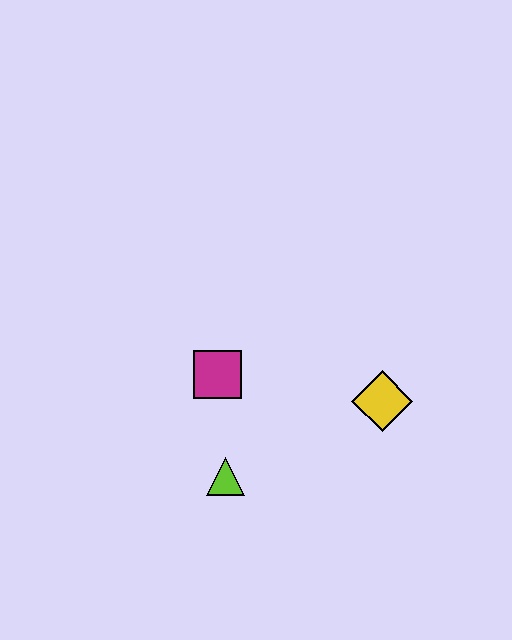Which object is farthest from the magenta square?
The yellow diamond is farthest from the magenta square.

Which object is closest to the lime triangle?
The magenta square is closest to the lime triangle.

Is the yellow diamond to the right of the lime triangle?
Yes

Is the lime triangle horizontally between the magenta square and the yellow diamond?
Yes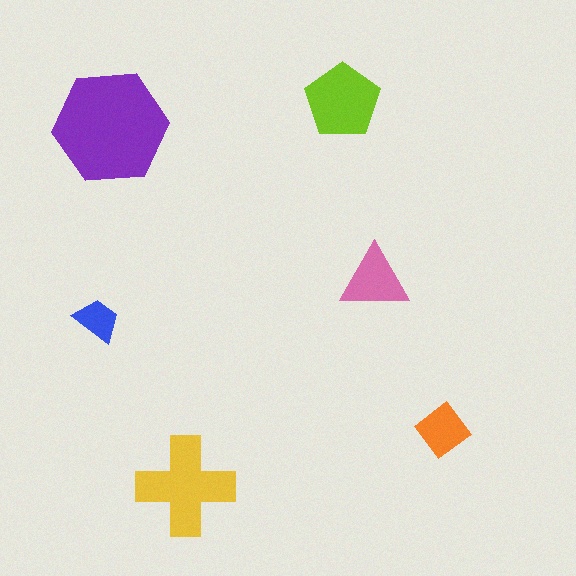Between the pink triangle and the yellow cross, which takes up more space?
The yellow cross.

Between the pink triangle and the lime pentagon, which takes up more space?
The lime pentagon.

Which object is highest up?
The lime pentagon is topmost.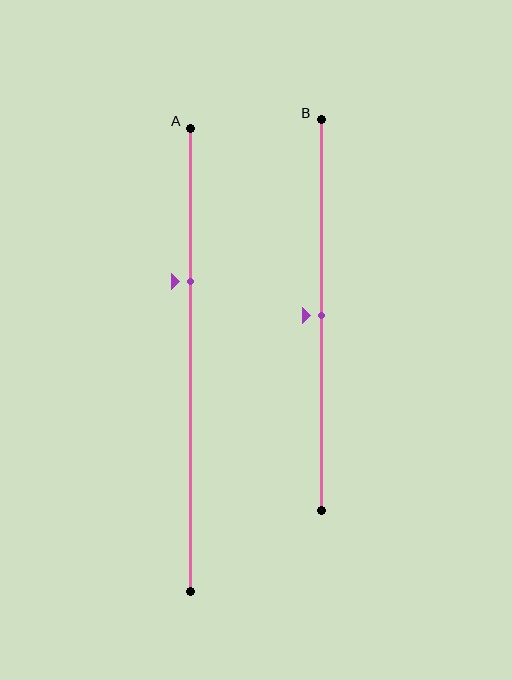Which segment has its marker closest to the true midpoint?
Segment B has its marker closest to the true midpoint.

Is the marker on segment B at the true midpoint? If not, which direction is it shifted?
Yes, the marker on segment B is at the true midpoint.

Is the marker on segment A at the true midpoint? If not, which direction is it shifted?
No, the marker on segment A is shifted upward by about 17% of the segment length.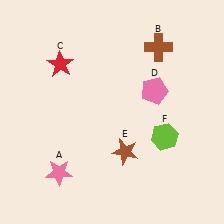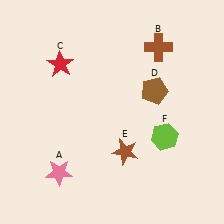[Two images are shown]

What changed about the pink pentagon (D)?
In Image 1, D is pink. In Image 2, it changed to brown.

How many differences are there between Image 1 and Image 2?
There is 1 difference between the two images.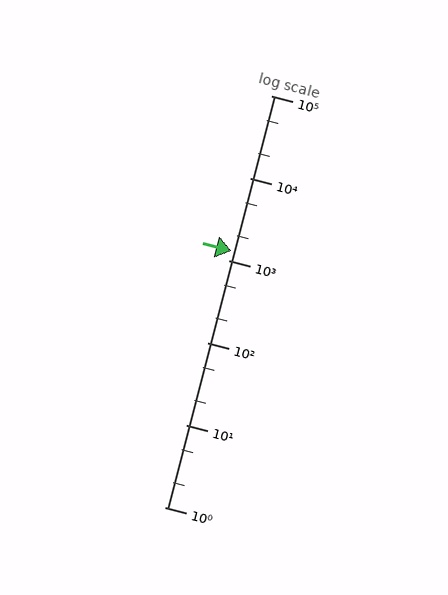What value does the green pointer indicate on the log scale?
The pointer indicates approximately 1300.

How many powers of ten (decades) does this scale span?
The scale spans 5 decades, from 1 to 100000.